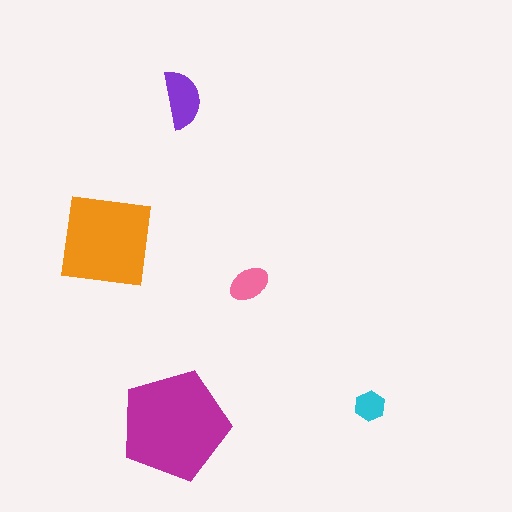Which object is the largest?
The magenta pentagon.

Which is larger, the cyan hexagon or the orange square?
The orange square.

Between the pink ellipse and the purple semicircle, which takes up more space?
The purple semicircle.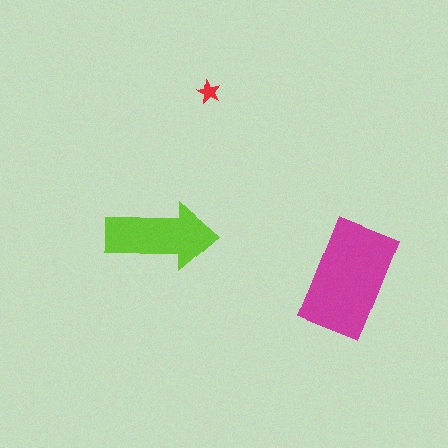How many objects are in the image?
There are 3 objects in the image.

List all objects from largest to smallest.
The magenta rectangle, the lime arrow, the red star.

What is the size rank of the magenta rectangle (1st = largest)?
1st.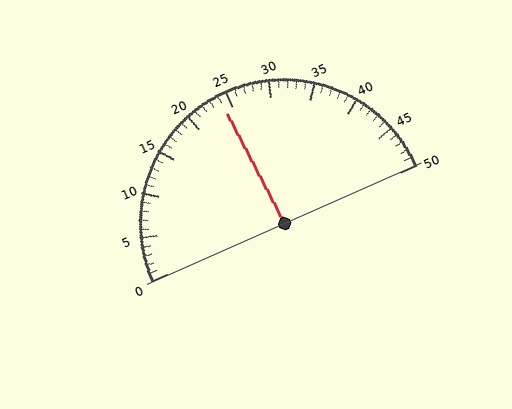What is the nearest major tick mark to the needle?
The nearest major tick mark is 25.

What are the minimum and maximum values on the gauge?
The gauge ranges from 0 to 50.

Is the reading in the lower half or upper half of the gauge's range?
The reading is in the lower half of the range (0 to 50).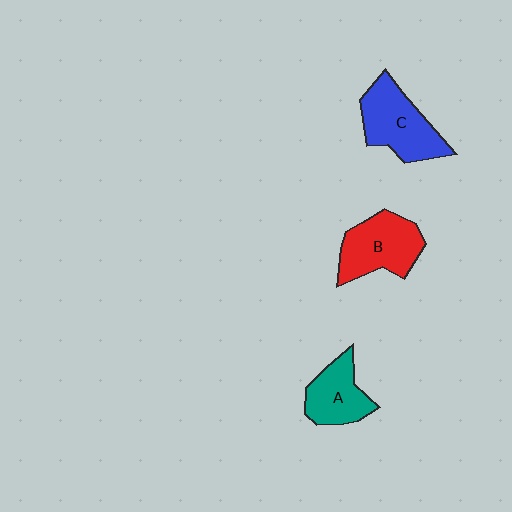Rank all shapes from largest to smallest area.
From largest to smallest: C (blue), B (red), A (teal).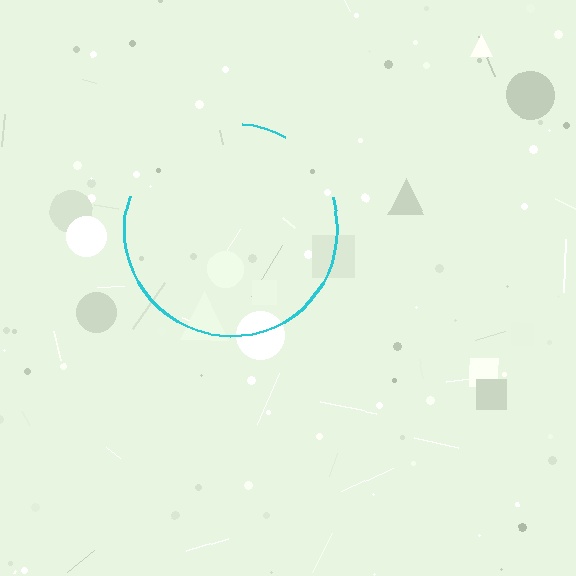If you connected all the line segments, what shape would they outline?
They would outline a circle.